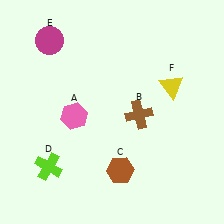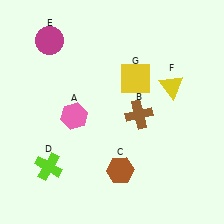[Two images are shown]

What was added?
A yellow square (G) was added in Image 2.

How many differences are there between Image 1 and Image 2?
There is 1 difference between the two images.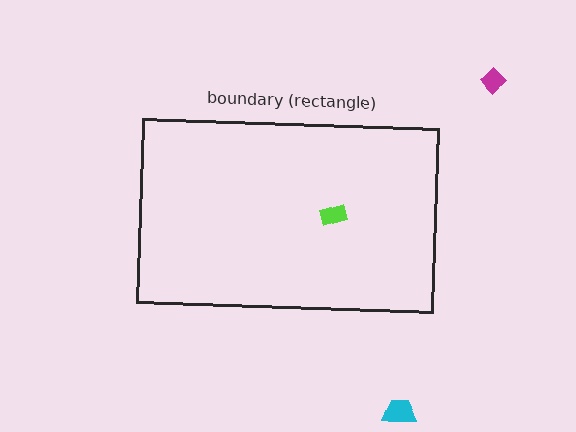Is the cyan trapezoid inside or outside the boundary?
Outside.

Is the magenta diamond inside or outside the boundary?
Outside.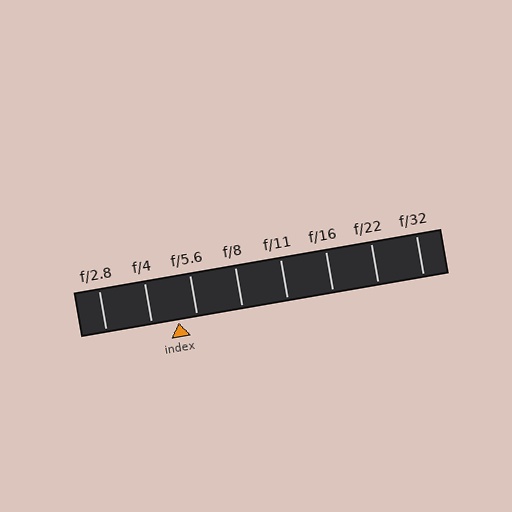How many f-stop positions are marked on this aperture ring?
There are 8 f-stop positions marked.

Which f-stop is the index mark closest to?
The index mark is closest to f/5.6.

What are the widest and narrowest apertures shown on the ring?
The widest aperture shown is f/2.8 and the narrowest is f/32.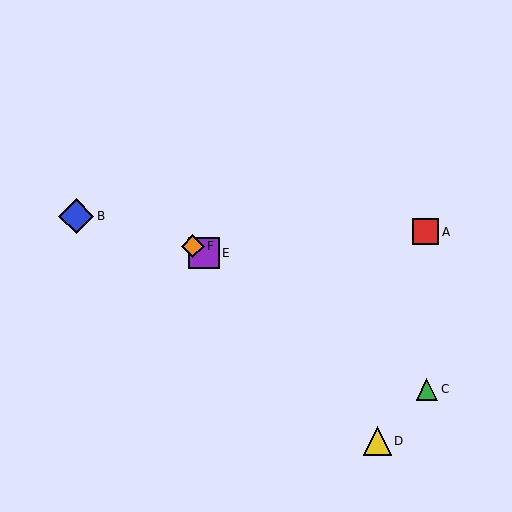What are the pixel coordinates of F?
Object F is at (193, 246).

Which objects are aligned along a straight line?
Objects C, E, F are aligned along a straight line.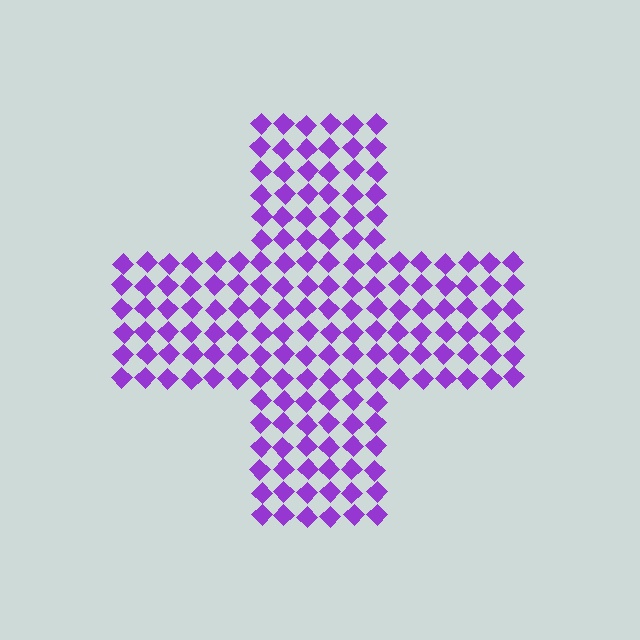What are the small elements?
The small elements are diamonds.